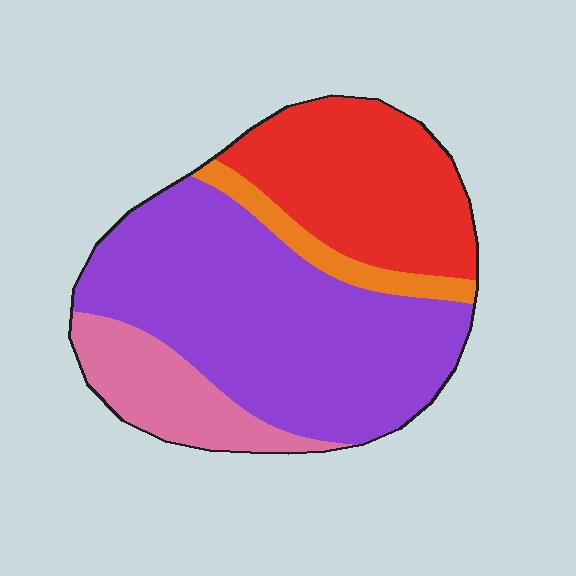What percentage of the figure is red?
Red covers 28% of the figure.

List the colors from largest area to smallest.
From largest to smallest: purple, red, pink, orange.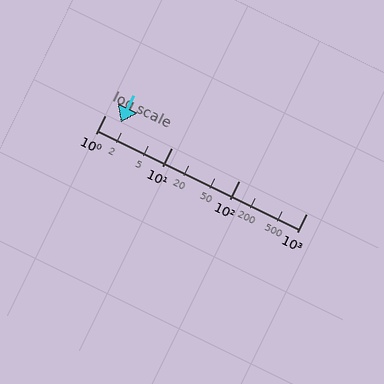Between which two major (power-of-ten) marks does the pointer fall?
The pointer is between 1 and 10.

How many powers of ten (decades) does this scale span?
The scale spans 3 decades, from 1 to 1000.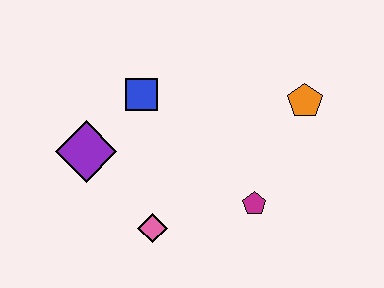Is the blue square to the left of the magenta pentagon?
Yes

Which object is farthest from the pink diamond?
The orange pentagon is farthest from the pink diamond.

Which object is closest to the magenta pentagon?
The pink diamond is closest to the magenta pentagon.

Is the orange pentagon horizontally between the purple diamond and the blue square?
No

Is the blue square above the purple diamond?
Yes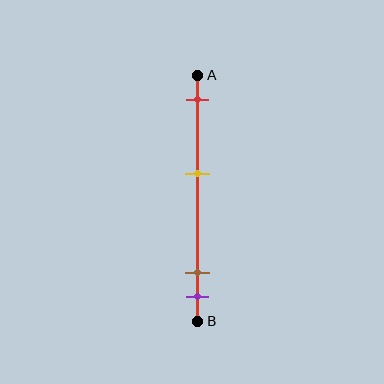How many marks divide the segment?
There are 4 marks dividing the segment.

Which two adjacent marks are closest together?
The brown and purple marks are the closest adjacent pair.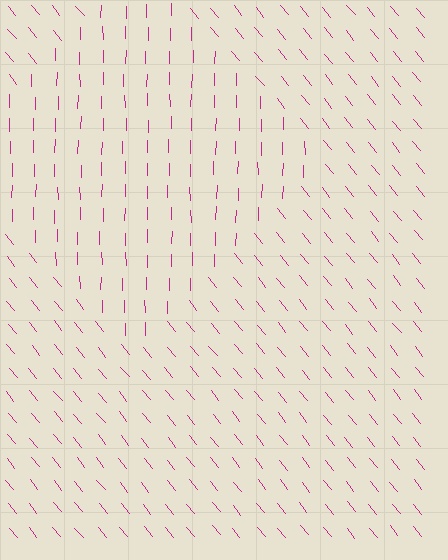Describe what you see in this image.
The image is filled with small magenta line segments. A diamond region in the image has lines oriented differently from the surrounding lines, creating a visible texture boundary.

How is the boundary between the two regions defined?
The boundary is defined purely by a change in line orientation (approximately 40 degrees difference). All lines are the same color and thickness.